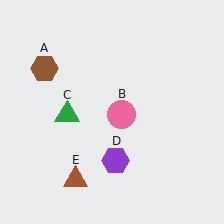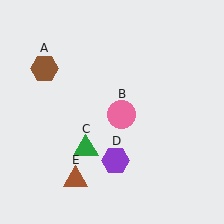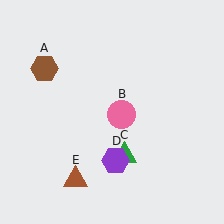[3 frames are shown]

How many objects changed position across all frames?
1 object changed position: green triangle (object C).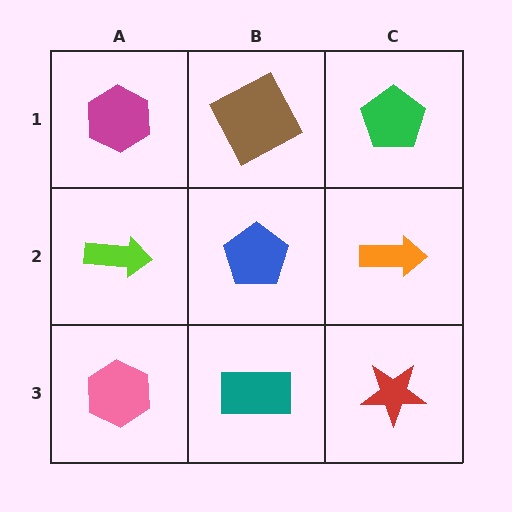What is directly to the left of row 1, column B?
A magenta hexagon.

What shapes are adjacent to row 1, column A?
A lime arrow (row 2, column A), a brown square (row 1, column B).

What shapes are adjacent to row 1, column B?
A blue pentagon (row 2, column B), a magenta hexagon (row 1, column A), a green pentagon (row 1, column C).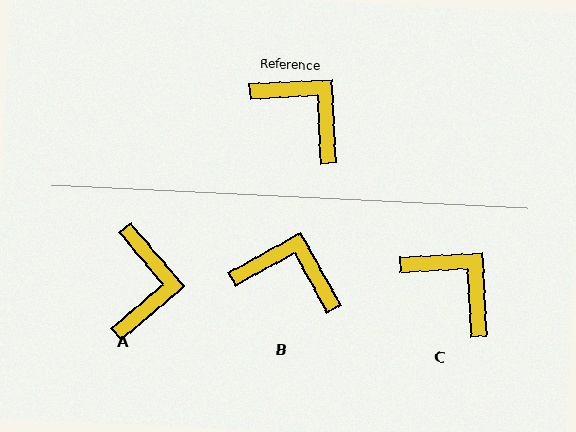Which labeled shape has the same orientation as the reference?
C.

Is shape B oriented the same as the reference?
No, it is off by about 26 degrees.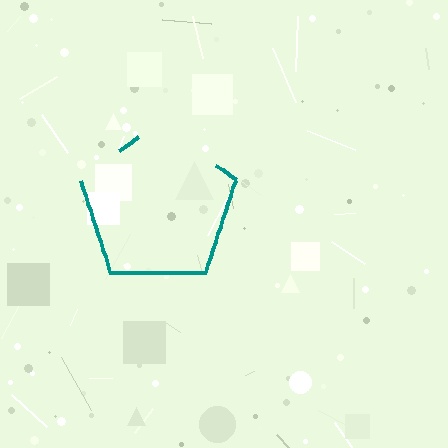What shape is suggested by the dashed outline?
The dashed outline suggests a pentagon.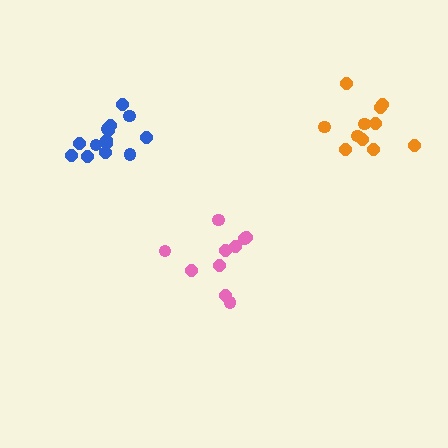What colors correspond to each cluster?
The clusters are colored: blue, orange, pink.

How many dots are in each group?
Group 1: 14 dots, Group 2: 11 dots, Group 3: 10 dots (35 total).